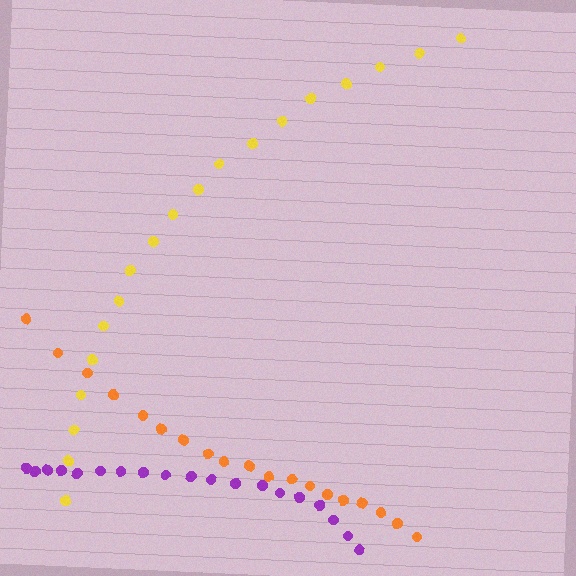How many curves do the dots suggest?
There are 3 distinct paths.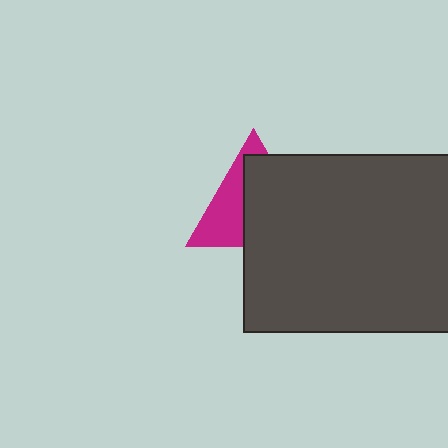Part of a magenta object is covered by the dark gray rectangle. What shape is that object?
It is a triangle.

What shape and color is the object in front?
The object in front is a dark gray rectangle.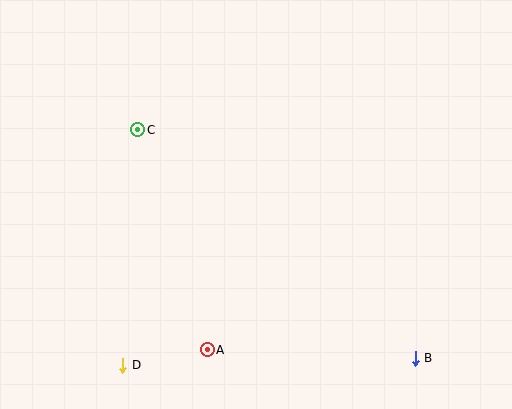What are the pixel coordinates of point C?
Point C is at (138, 130).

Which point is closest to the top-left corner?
Point C is closest to the top-left corner.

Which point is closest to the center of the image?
Point C at (138, 130) is closest to the center.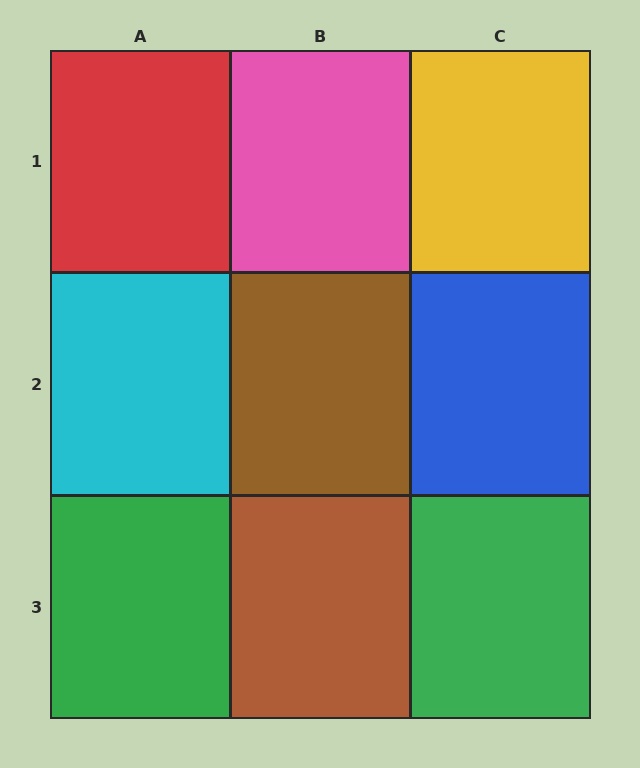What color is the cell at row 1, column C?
Yellow.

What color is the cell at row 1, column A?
Red.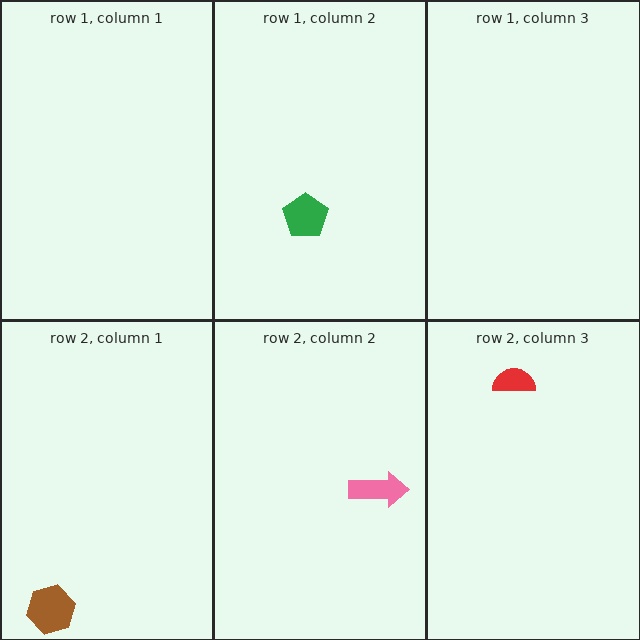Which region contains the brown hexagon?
The row 2, column 1 region.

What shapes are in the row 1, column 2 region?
The green pentagon.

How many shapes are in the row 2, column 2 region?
1.